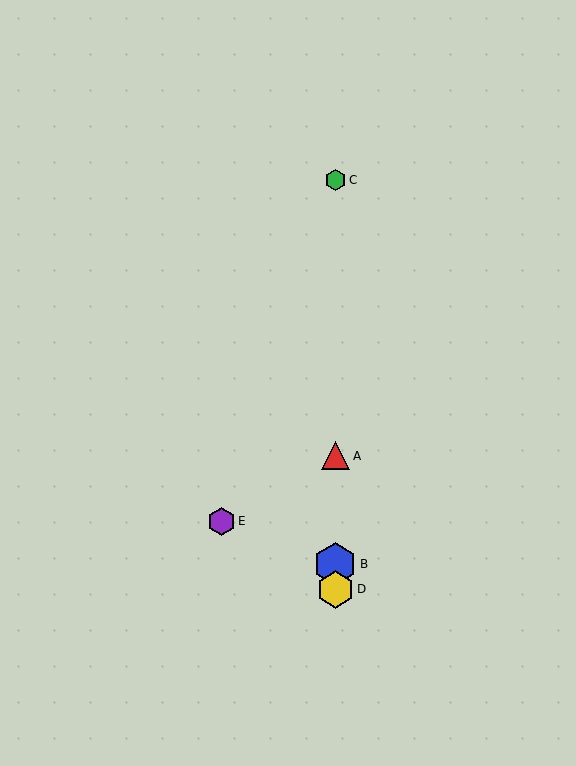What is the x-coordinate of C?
Object C is at x≈335.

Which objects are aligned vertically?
Objects A, B, C, D are aligned vertically.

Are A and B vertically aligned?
Yes, both are at x≈335.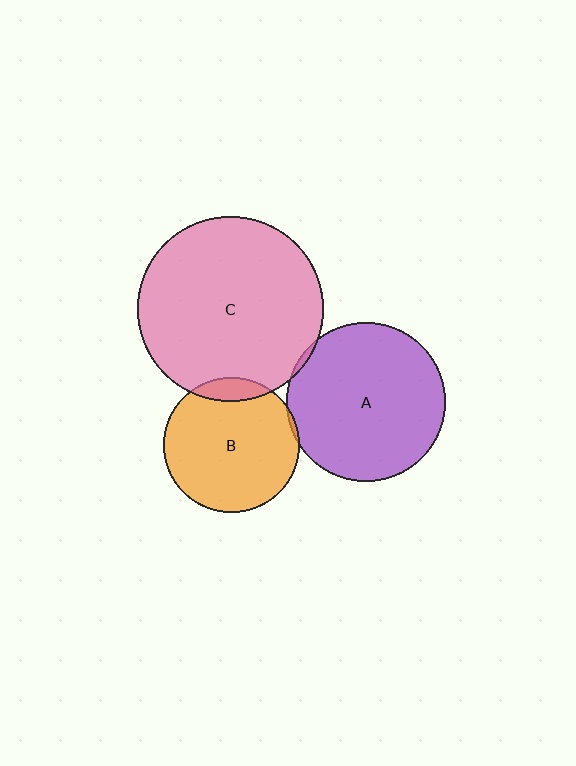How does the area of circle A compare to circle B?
Approximately 1.4 times.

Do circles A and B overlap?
Yes.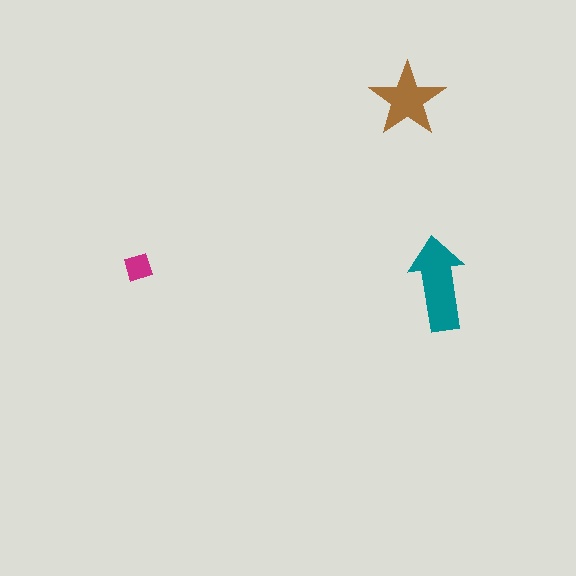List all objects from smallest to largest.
The magenta diamond, the brown star, the teal arrow.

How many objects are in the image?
There are 3 objects in the image.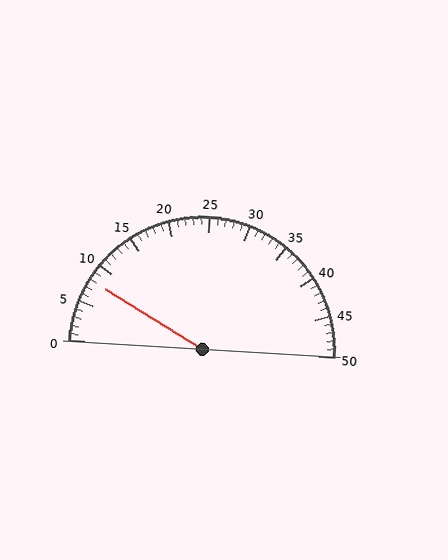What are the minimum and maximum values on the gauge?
The gauge ranges from 0 to 50.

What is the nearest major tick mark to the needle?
The nearest major tick mark is 10.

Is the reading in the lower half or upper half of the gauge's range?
The reading is in the lower half of the range (0 to 50).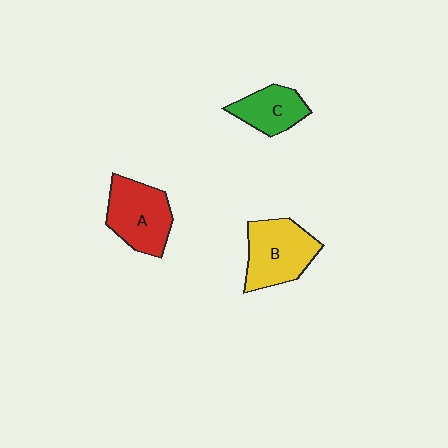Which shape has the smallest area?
Shape C (green).